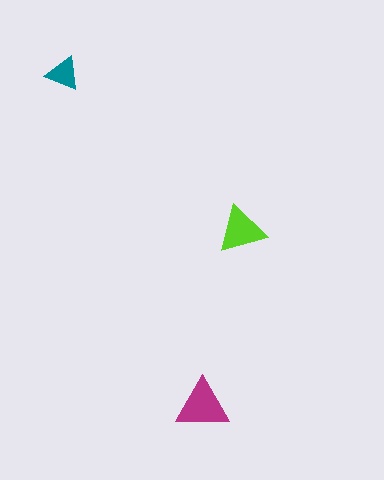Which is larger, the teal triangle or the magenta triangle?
The magenta one.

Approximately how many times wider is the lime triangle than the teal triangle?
About 1.5 times wider.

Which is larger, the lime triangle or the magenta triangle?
The magenta one.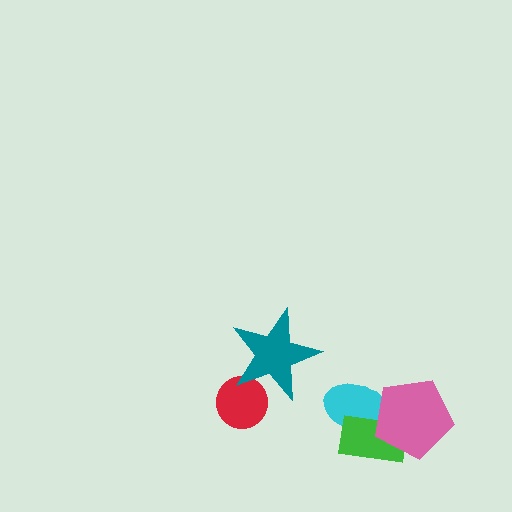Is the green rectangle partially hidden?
Yes, it is partially covered by another shape.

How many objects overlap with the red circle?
1 object overlaps with the red circle.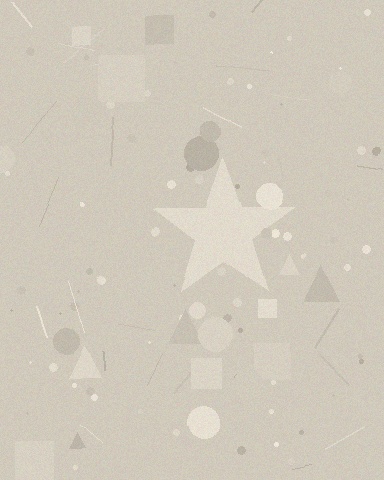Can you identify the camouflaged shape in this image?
The camouflaged shape is a star.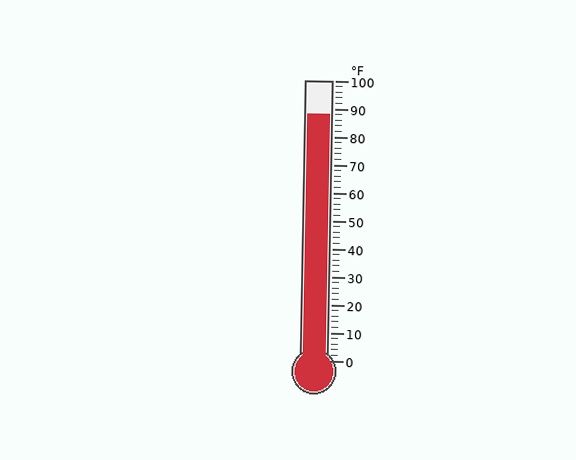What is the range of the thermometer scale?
The thermometer scale ranges from 0°F to 100°F.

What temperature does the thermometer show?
The thermometer shows approximately 88°F.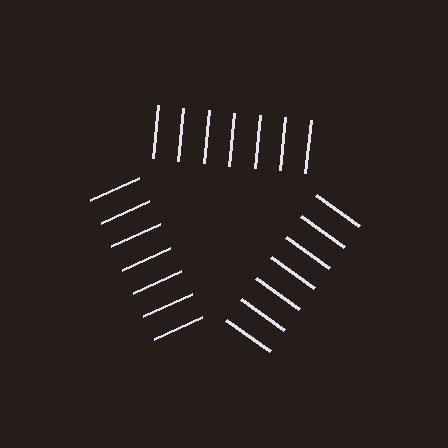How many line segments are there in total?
21 — 7 along each of the 3 edges.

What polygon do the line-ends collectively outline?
An illusory triangle — the line segments terminate on its edges but no continuous stroke is drawn.